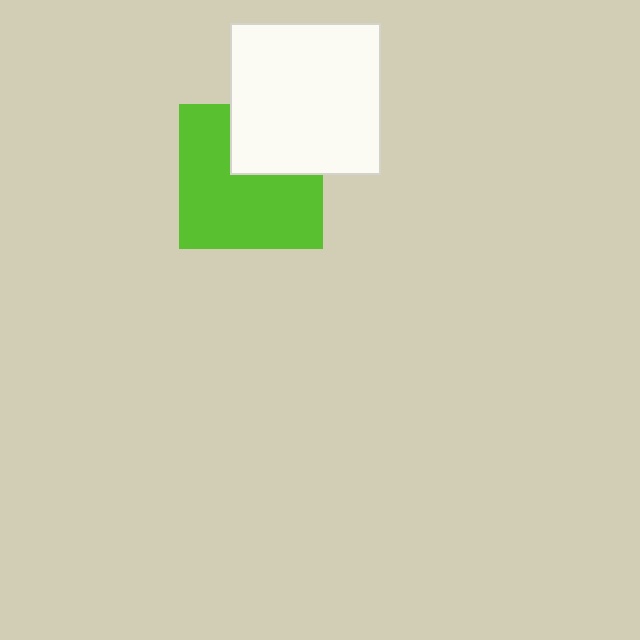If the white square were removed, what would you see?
You would see the complete lime square.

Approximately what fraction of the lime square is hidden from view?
Roughly 32% of the lime square is hidden behind the white square.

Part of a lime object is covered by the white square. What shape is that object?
It is a square.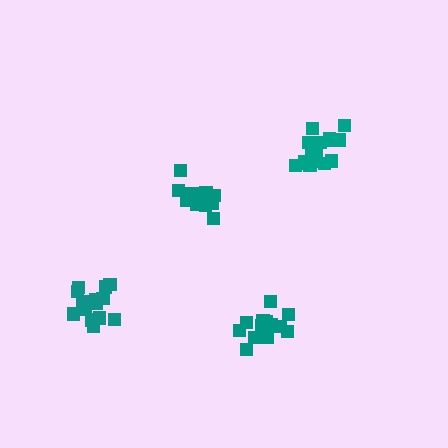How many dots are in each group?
Group 1: 18 dots, Group 2: 14 dots, Group 3: 18 dots, Group 4: 15 dots (65 total).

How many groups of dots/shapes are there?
There are 4 groups.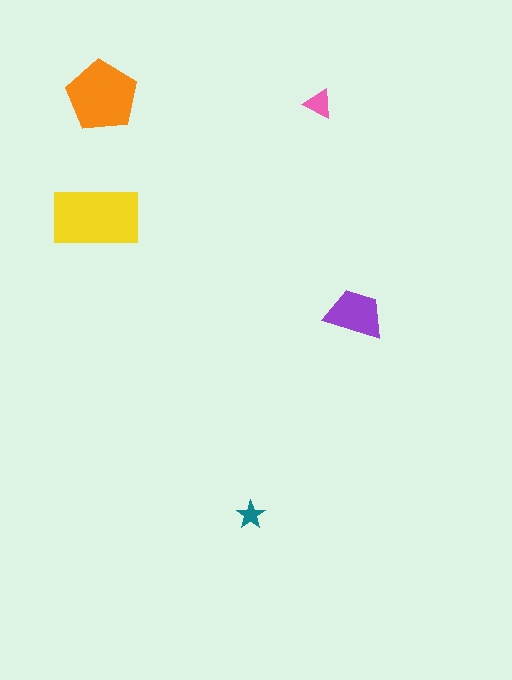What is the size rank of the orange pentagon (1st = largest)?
2nd.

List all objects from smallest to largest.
The teal star, the pink triangle, the purple trapezoid, the orange pentagon, the yellow rectangle.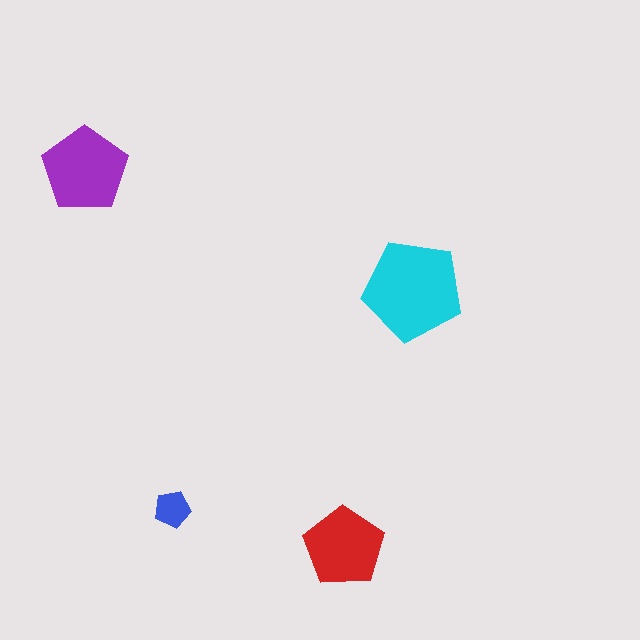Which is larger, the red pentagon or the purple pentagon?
The purple one.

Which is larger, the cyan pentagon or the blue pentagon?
The cyan one.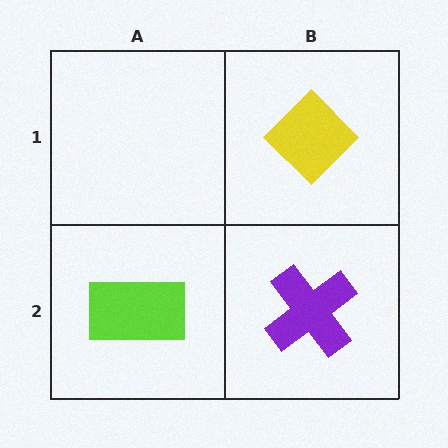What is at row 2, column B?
A purple cross.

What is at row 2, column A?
A lime rectangle.